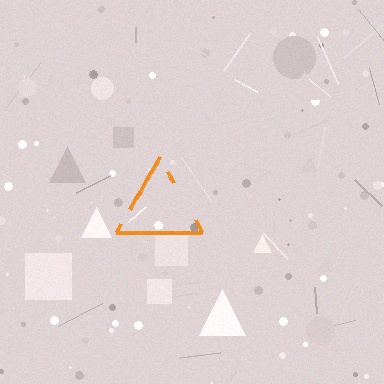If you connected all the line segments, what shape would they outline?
They would outline a triangle.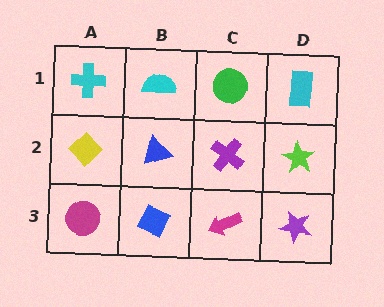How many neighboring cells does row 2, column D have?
3.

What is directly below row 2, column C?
A magenta arrow.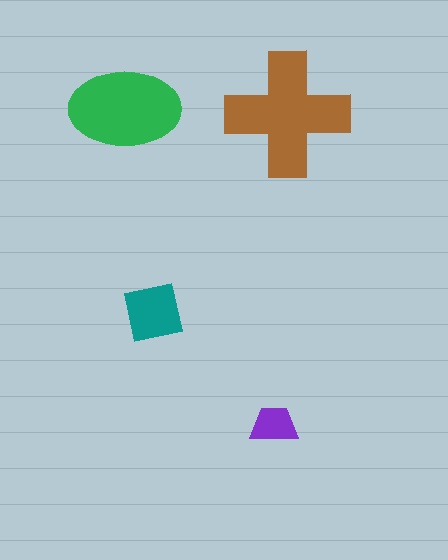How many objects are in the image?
There are 4 objects in the image.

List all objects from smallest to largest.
The purple trapezoid, the teal square, the green ellipse, the brown cross.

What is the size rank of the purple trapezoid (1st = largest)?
4th.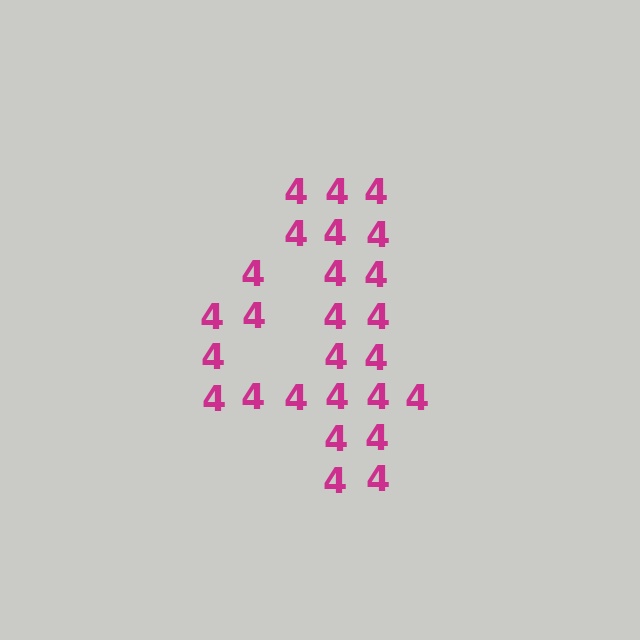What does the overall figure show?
The overall figure shows the digit 4.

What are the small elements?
The small elements are digit 4's.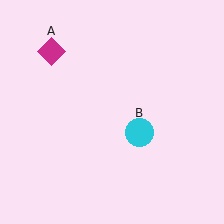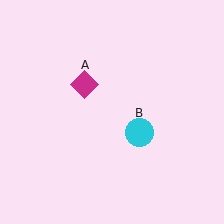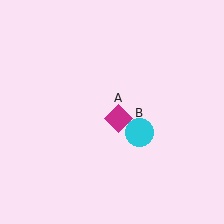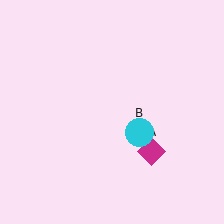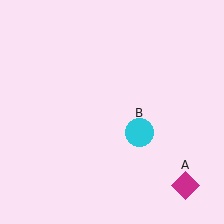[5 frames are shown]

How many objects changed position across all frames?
1 object changed position: magenta diamond (object A).